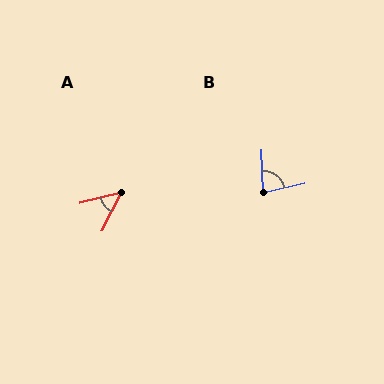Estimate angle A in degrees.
Approximately 49 degrees.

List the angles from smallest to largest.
A (49°), B (79°).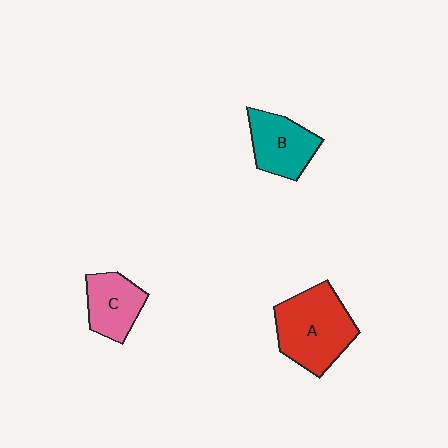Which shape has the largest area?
Shape A (red).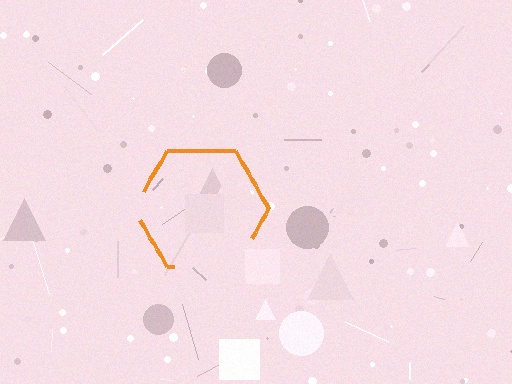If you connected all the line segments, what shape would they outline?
They would outline a hexagon.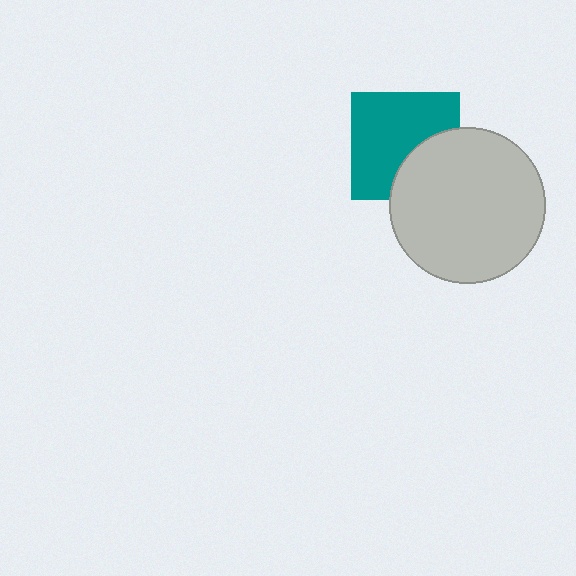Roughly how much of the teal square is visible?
Most of it is visible (roughly 67%).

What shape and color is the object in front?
The object in front is a light gray circle.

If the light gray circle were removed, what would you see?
You would see the complete teal square.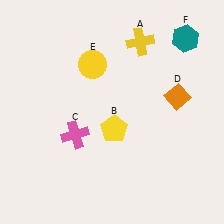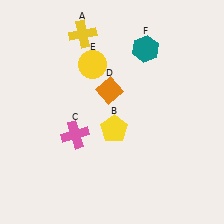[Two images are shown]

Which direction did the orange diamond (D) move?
The orange diamond (D) moved left.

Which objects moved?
The objects that moved are: the yellow cross (A), the orange diamond (D), the teal hexagon (F).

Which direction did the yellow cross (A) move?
The yellow cross (A) moved left.